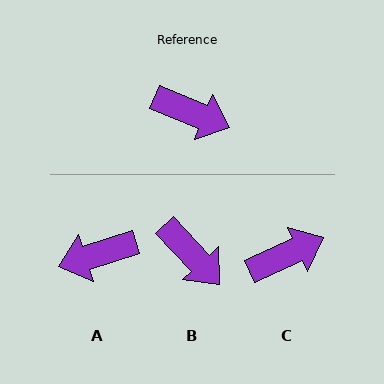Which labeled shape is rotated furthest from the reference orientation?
A, about 140 degrees away.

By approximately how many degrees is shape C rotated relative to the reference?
Approximately 47 degrees counter-clockwise.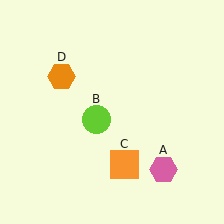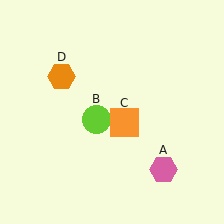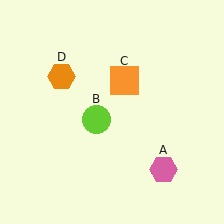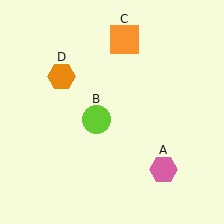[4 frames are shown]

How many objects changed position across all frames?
1 object changed position: orange square (object C).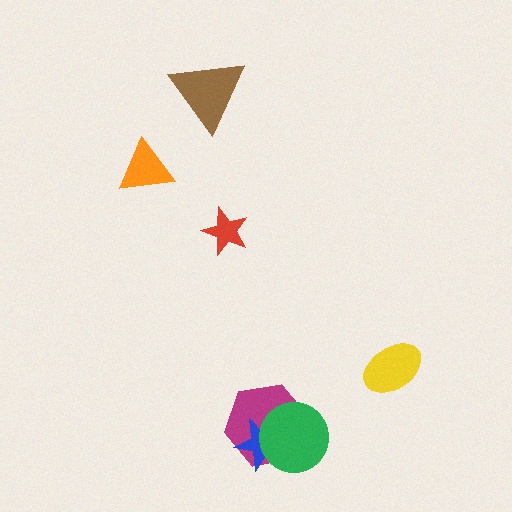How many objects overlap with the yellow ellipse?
0 objects overlap with the yellow ellipse.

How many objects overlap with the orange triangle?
0 objects overlap with the orange triangle.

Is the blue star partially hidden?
Yes, it is partially covered by another shape.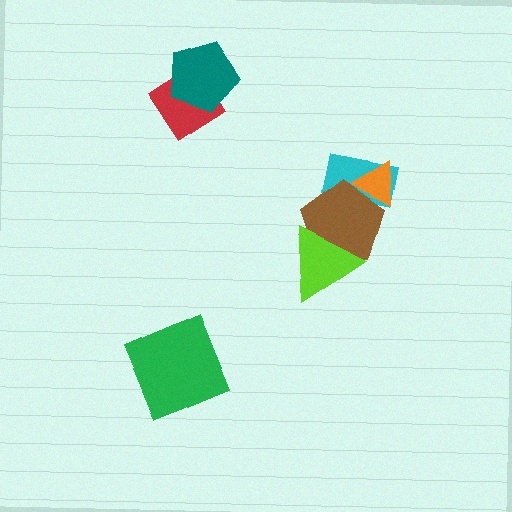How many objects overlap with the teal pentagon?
1 object overlaps with the teal pentagon.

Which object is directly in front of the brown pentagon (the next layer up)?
The orange triangle is directly in front of the brown pentagon.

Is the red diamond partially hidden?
Yes, it is partially covered by another shape.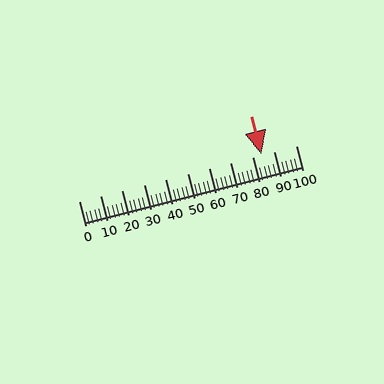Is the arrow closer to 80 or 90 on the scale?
The arrow is closer to 80.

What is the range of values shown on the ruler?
The ruler shows values from 0 to 100.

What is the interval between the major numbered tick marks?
The major tick marks are spaced 10 units apart.